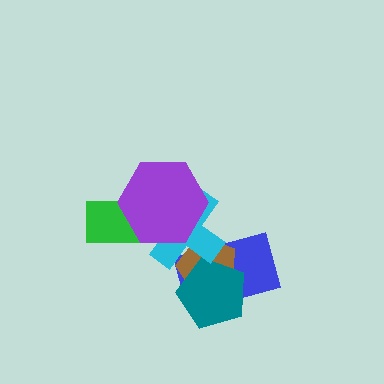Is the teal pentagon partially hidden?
Yes, it is partially covered by another shape.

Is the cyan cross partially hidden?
Yes, it is partially covered by another shape.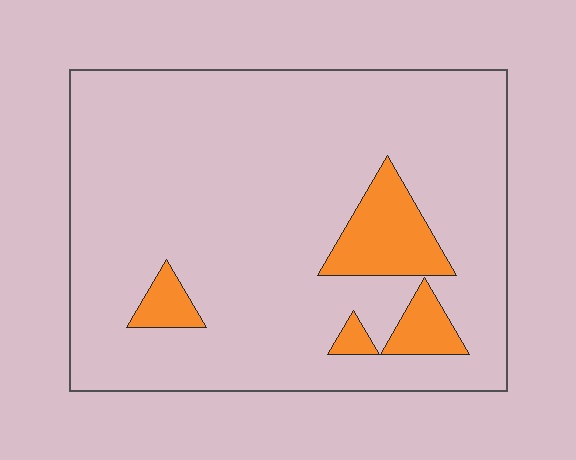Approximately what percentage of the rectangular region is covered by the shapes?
Approximately 10%.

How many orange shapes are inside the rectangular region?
4.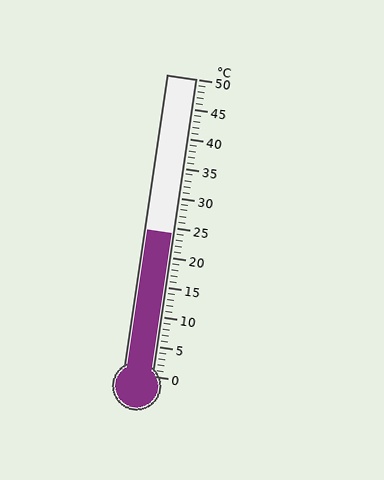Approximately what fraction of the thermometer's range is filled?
The thermometer is filled to approximately 50% of its range.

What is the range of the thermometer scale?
The thermometer scale ranges from 0°C to 50°C.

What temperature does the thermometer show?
The thermometer shows approximately 24°C.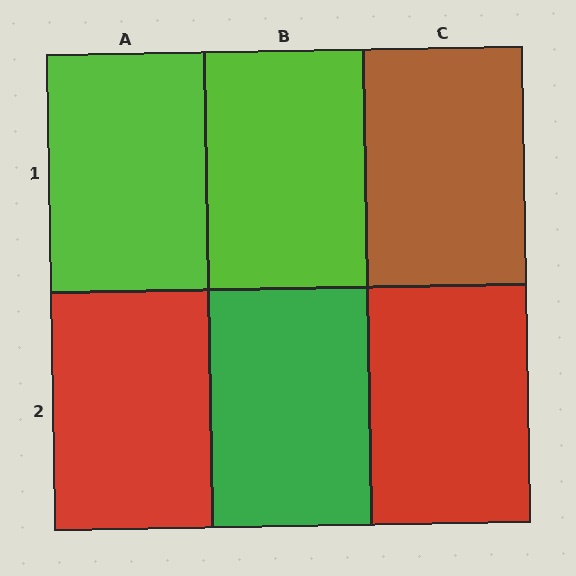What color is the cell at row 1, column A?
Lime.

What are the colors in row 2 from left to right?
Red, green, red.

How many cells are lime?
2 cells are lime.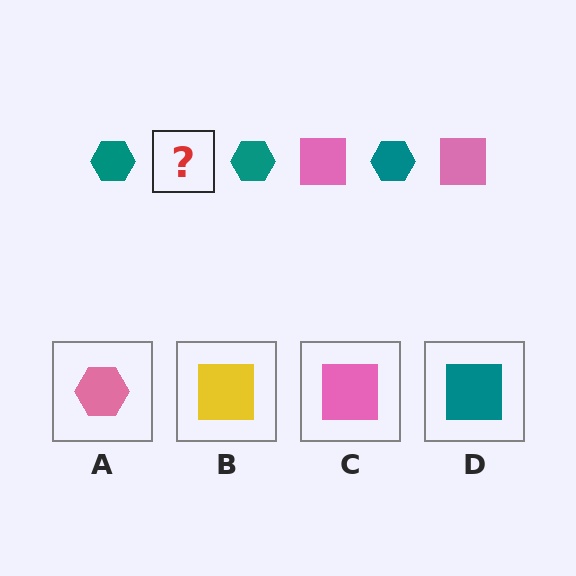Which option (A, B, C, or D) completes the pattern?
C.